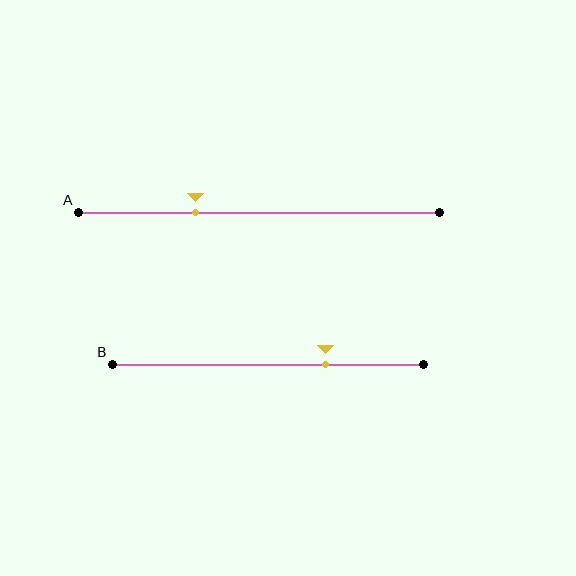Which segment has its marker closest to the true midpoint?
Segment A has its marker closest to the true midpoint.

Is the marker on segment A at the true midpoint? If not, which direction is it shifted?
No, the marker on segment A is shifted to the left by about 17% of the segment length.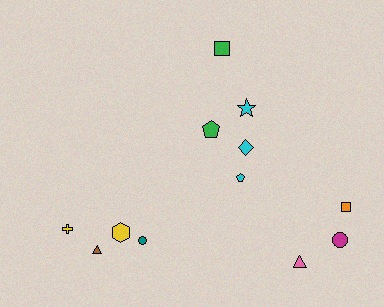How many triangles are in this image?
There are 2 triangles.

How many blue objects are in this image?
There are no blue objects.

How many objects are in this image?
There are 12 objects.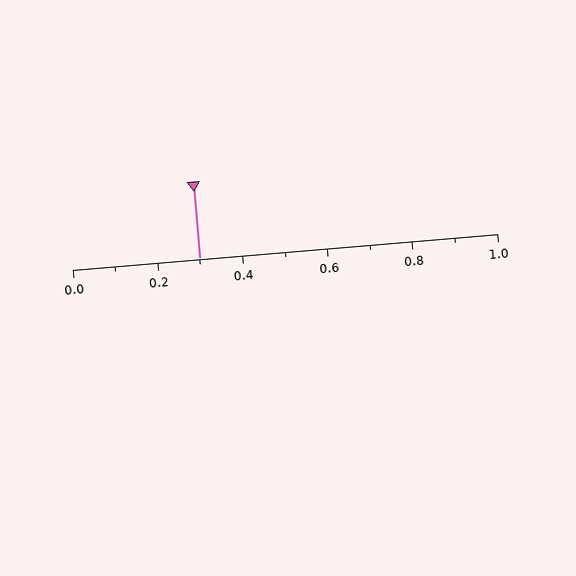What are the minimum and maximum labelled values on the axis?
The axis runs from 0.0 to 1.0.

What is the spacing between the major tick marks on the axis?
The major ticks are spaced 0.2 apart.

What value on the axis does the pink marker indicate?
The marker indicates approximately 0.3.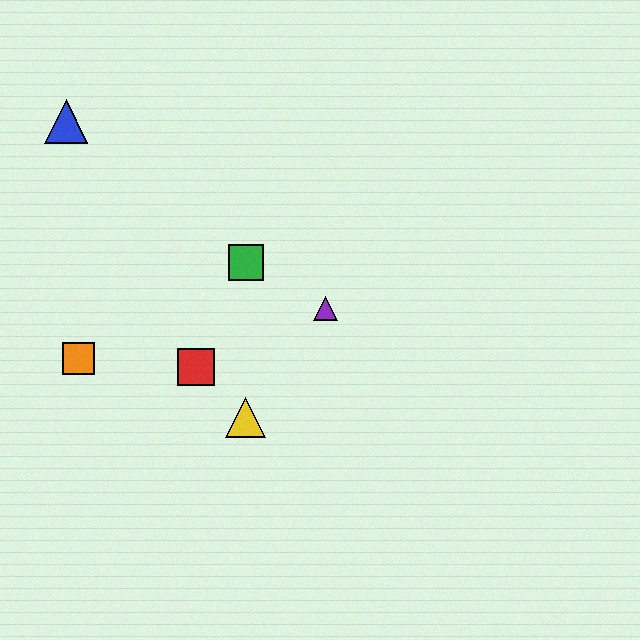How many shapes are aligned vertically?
2 shapes (the green square, the yellow triangle) are aligned vertically.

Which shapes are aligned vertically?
The green square, the yellow triangle are aligned vertically.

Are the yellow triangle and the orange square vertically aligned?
No, the yellow triangle is at x≈246 and the orange square is at x≈79.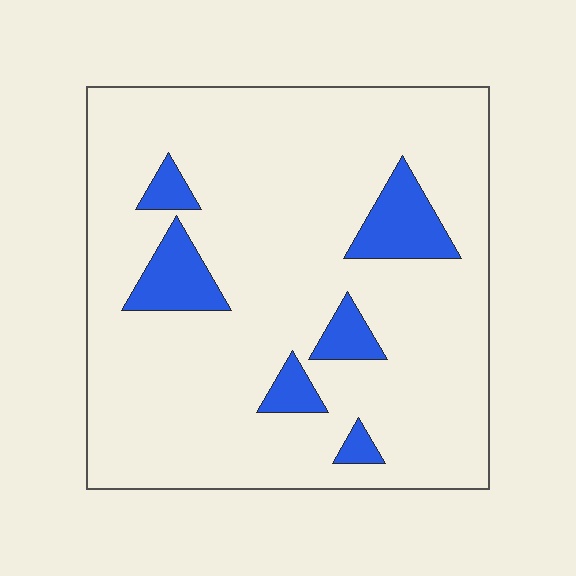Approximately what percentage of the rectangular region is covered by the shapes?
Approximately 10%.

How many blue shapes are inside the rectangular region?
6.